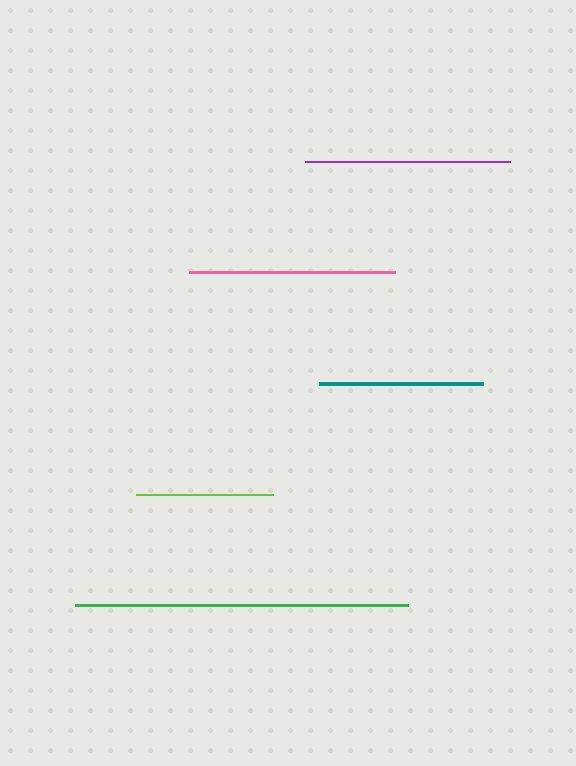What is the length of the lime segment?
The lime segment is approximately 137 pixels long.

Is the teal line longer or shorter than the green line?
The green line is longer than the teal line.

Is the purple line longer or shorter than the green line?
The green line is longer than the purple line.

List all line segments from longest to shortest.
From longest to shortest: green, pink, purple, teal, lime.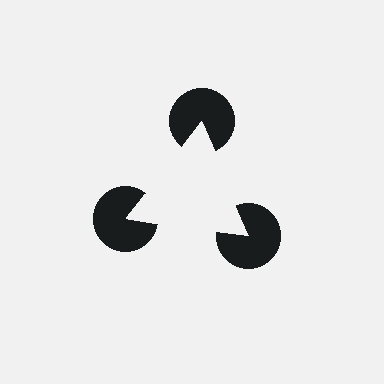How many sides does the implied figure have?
3 sides.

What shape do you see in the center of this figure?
An illusory triangle — its edges are inferred from the aligned wedge cuts in the pac-man discs, not physically drawn.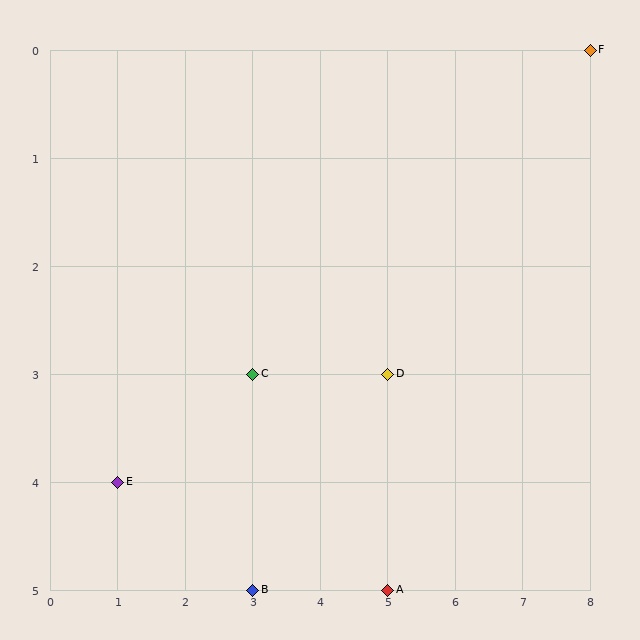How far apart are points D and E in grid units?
Points D and E are 4 columns and 1 row apart (about 4.1 grid units diagonally).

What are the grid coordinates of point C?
Point C is at grid coordinates (3, 3).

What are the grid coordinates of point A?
Point A is at grid coordinates (5, 5).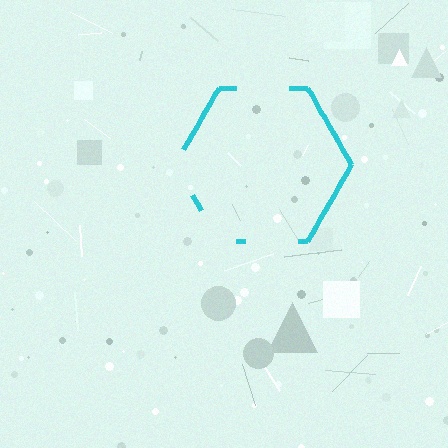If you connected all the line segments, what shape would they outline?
They would outline a hexagon.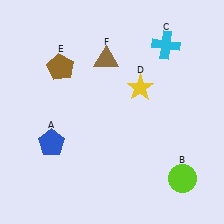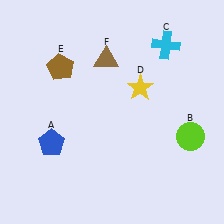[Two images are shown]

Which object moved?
The lime circle (B) moved up.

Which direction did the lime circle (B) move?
The lime circle (B) moved up.